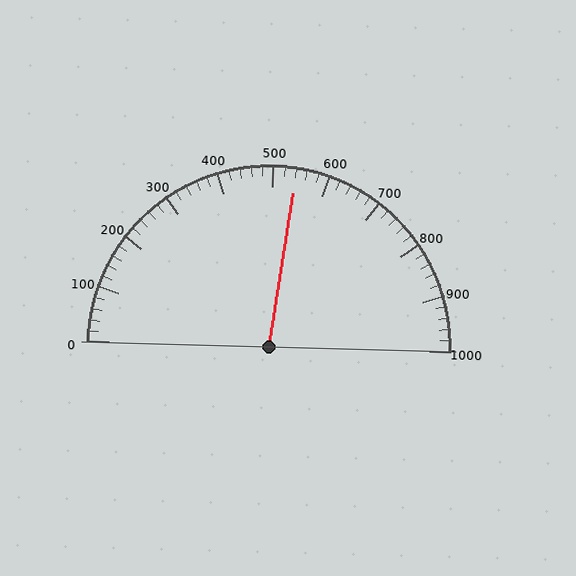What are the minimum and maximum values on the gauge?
The gauge ranges from 0 to 1000.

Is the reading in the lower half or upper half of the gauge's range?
The reading is in the upper half of the range (0 to 1000).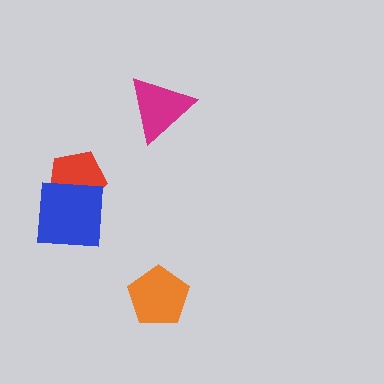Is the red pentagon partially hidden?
Yes, it is partially covered by another shape.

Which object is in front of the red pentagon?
The blue square is in front of the red pentagon.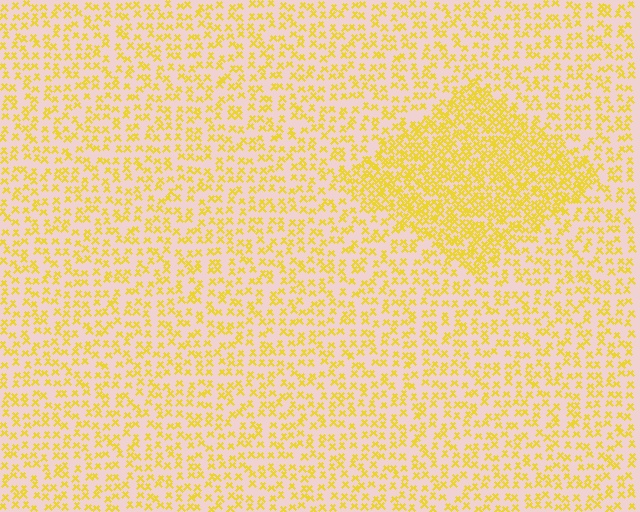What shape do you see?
I see a diamond.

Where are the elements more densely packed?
The elements are more densely packed inside the diamond boundary.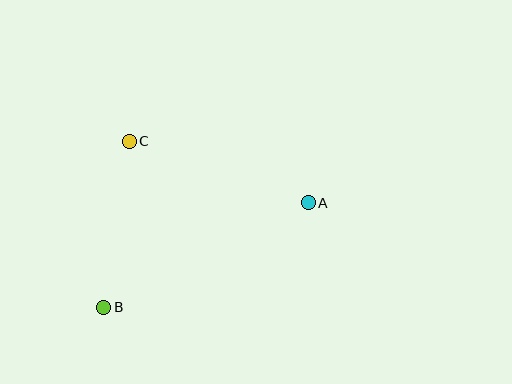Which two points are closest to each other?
Points B and C are closest to each other.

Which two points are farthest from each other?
Points A and B are farthest from each other.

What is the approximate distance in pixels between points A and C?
The distance between A and C is approximately 190 pixels.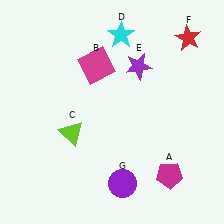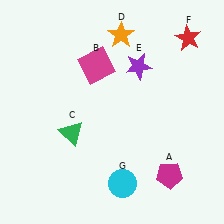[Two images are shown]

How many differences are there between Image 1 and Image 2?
There are 3 differences between the two images.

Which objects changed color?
C changed from lime to green. D changed from cyan to orange. G changed from purple to cyan.